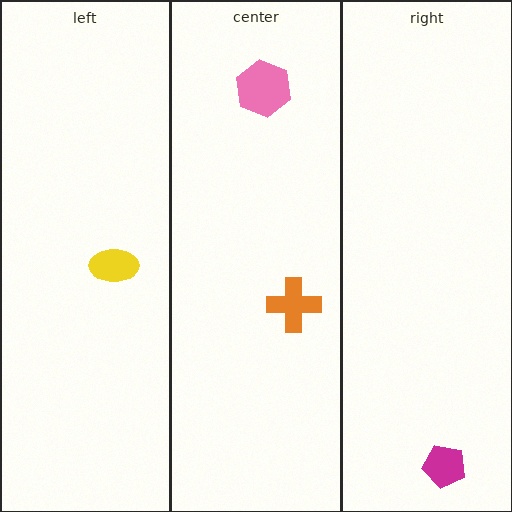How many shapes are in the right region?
1.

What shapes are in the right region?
The magenta pentagon.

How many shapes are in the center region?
2.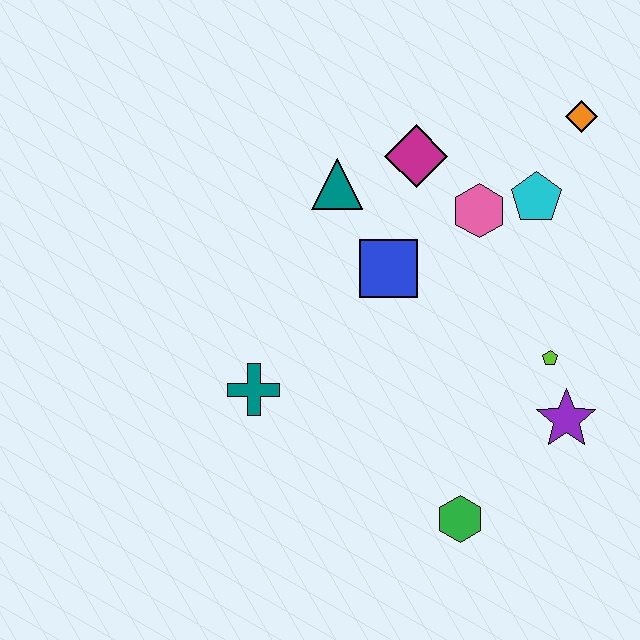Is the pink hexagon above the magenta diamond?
No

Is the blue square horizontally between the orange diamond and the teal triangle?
Yes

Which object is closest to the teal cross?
The blue square is closest to the teal cross.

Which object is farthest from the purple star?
The teal triangle is farthest from the purple star.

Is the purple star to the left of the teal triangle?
No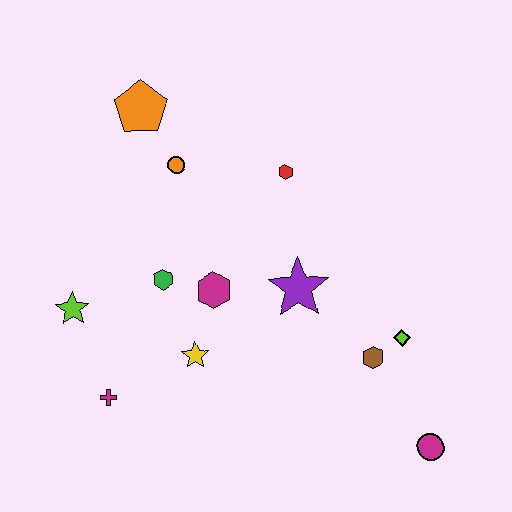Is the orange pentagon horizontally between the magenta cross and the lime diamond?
Yes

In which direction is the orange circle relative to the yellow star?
The orange circle is above the yellow star.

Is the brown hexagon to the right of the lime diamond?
No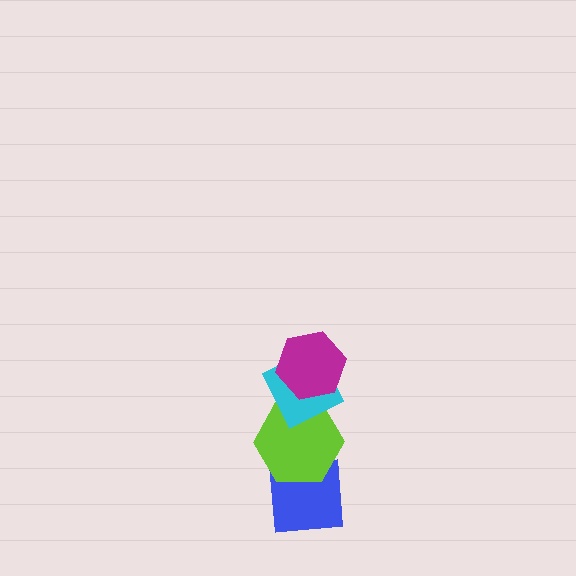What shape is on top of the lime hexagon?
The cyan diamond is on top of the lime hexagon.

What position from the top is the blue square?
The blue square is 4th from the top.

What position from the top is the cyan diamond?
The cyan diamond is 2nd from the top.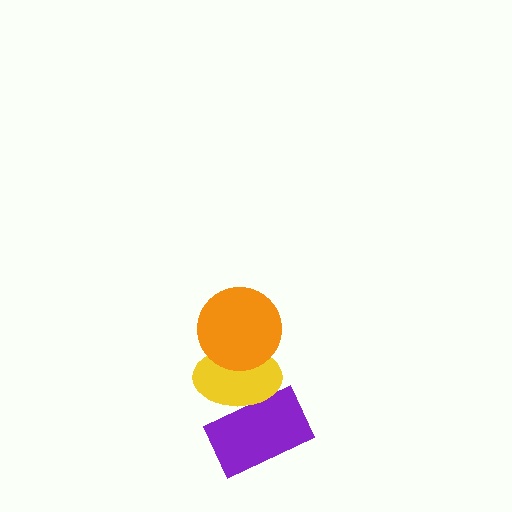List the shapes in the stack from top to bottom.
From top to bottom: the orange circle, the yellow ellipse, the purple rectangle.